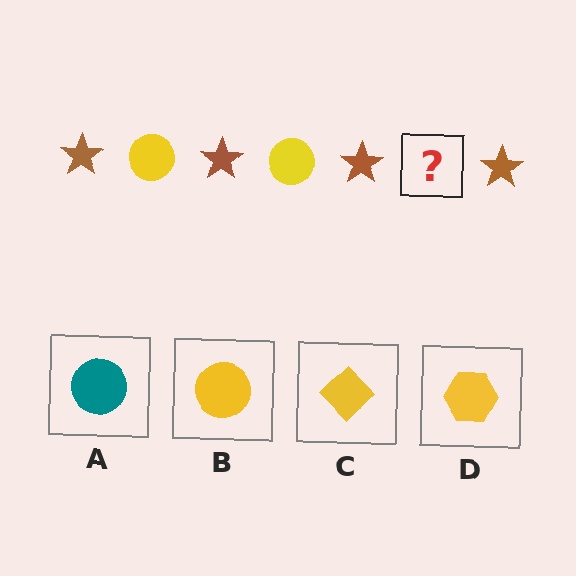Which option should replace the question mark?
Option B.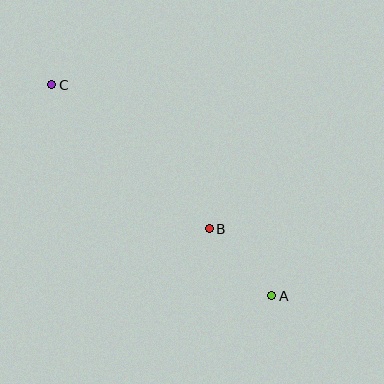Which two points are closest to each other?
Points A and B are closest to each other.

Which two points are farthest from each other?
Points A and C are farthest from each other.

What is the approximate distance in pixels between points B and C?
The distance between B and C is approximately 213 pixels.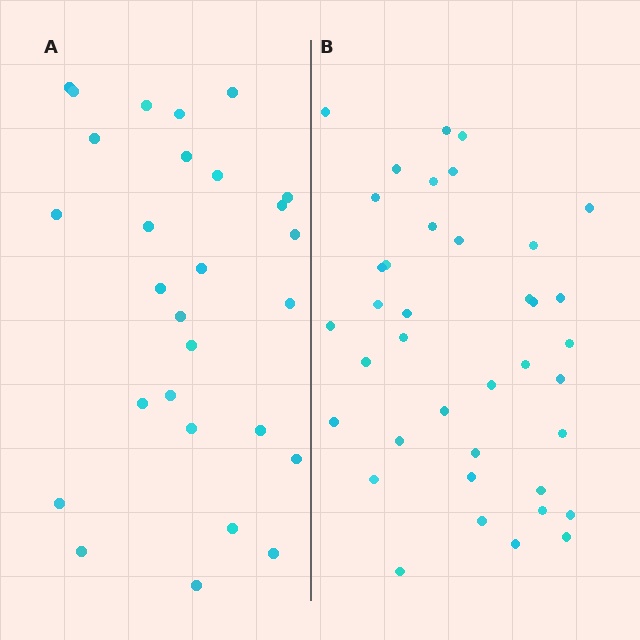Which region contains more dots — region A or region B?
Region B (the right region) has more dots.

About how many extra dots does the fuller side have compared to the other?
Region B has roughly 12 or so more dots than region A.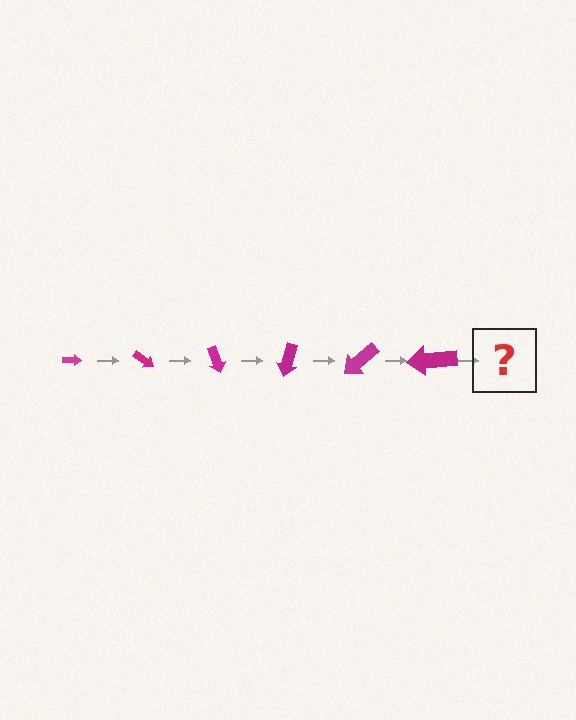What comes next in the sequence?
The next element should be an arrow, larger than the previous one and rotated 210 degrees from the start.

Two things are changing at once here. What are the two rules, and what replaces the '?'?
The two rules are that the arrow grows larger each step and it rotates 35 degrees each step. The '?' should be an arrow, larger than the previous one and rotated 210 degrees from the start.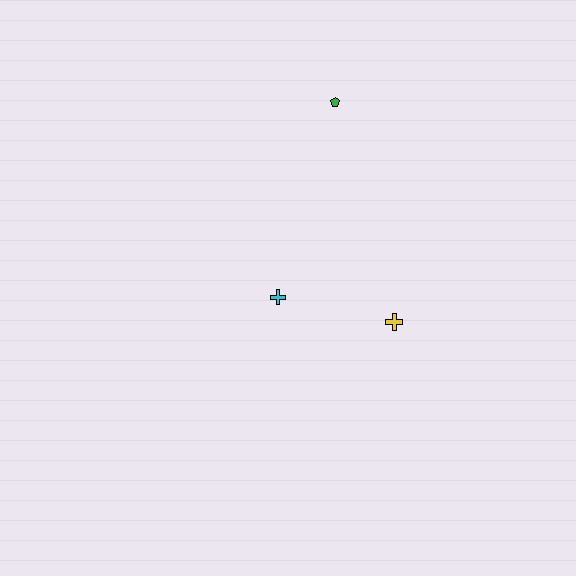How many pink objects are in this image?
There are no pink objects.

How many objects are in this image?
There are 3 objects.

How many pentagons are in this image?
There is 1 pentagon.